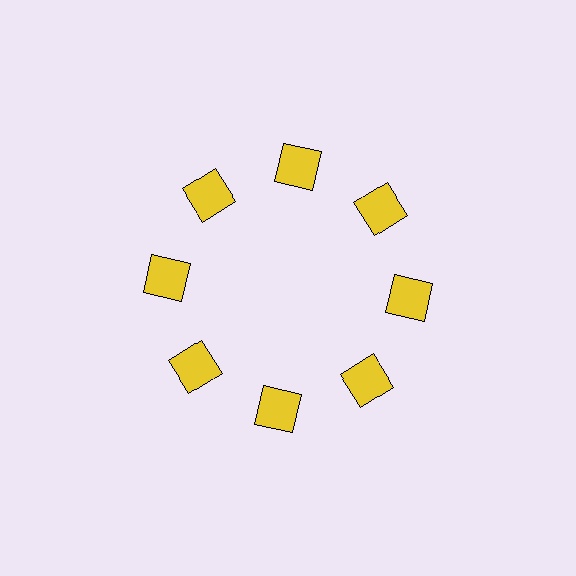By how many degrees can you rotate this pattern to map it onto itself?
The pattern maps onto itself every 45 degrees of rotation.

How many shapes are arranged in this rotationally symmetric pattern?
There are 8 shapes, arranged in 8 groups of 1.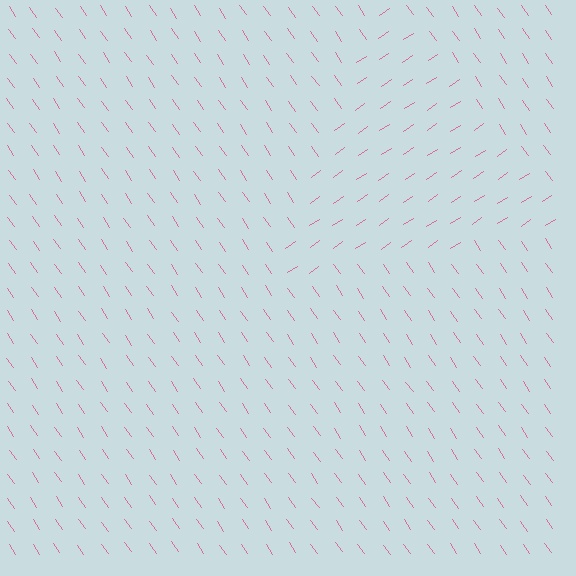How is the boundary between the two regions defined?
The boundary is defined purely by a change in line orientation (approximately 89 degrees difference). All lines are the same color and thickness.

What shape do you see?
I see a triangle.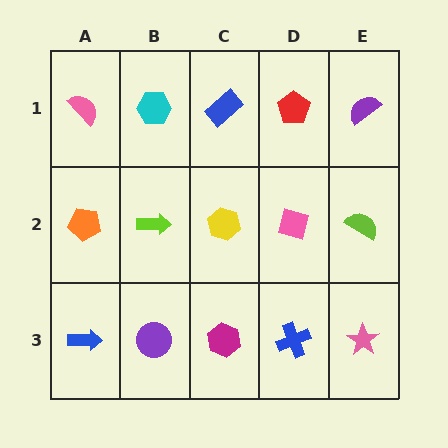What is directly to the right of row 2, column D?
A lime semicircle.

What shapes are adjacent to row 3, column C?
A yellow hexagon (row 2, column C), a purple circle (row 3, column B), a blue cross (row 3, column D).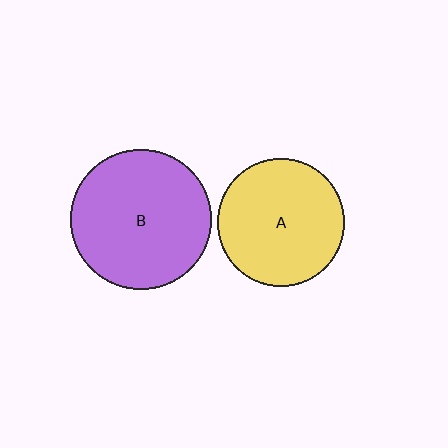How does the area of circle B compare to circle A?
Approximately 1.2 times.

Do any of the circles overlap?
No, none of the circles overlap.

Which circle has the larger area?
Circle B (purple).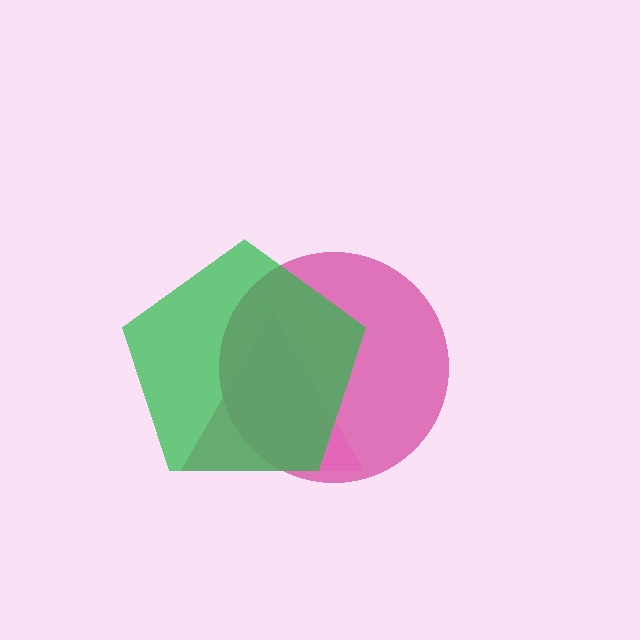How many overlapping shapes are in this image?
There are 3 overlapping shapes in the image.